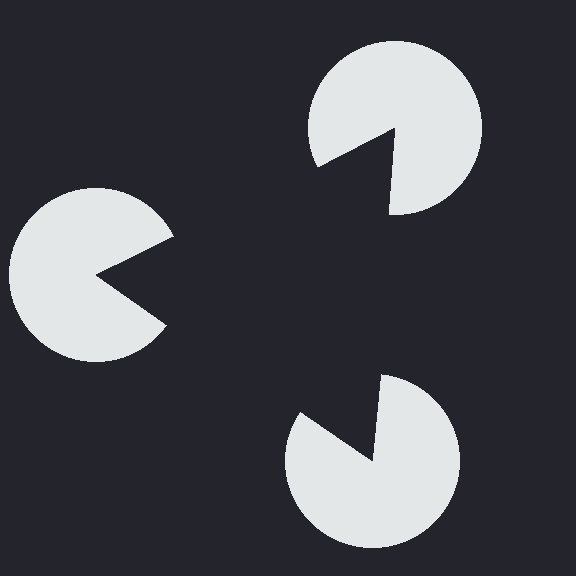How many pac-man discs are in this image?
There are 3 — one at each vertex of the illusory triangle.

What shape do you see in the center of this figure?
An illusory triangle — its edges are inferred from the aligned wedge cuts in the pac-man discs, not physically drawn.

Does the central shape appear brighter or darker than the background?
It typically appears slightly darker than the background, even though no actual brightness change is drawn.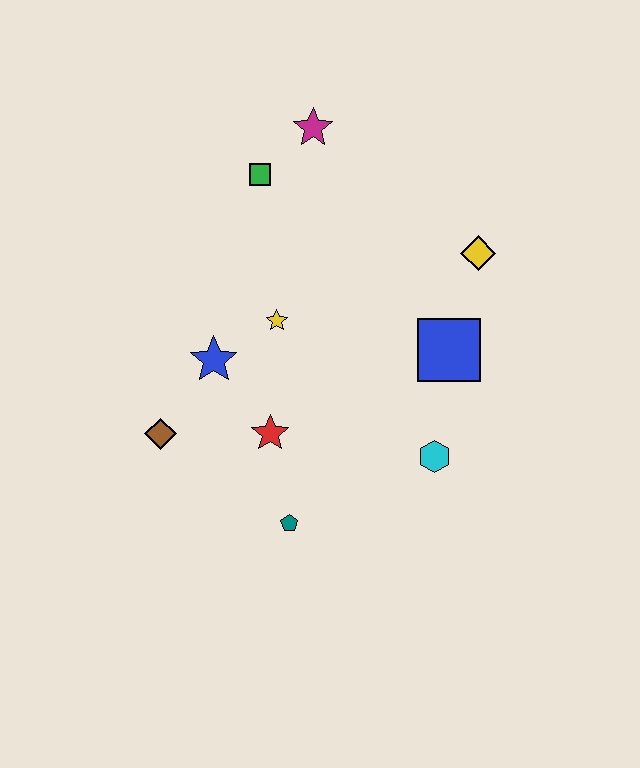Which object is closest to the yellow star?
The blue star is closest to the yellow star.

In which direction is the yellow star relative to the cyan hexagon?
The yellow star is to the left of the cyan hexagon.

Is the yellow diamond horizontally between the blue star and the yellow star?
No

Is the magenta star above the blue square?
Yes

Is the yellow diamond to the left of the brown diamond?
No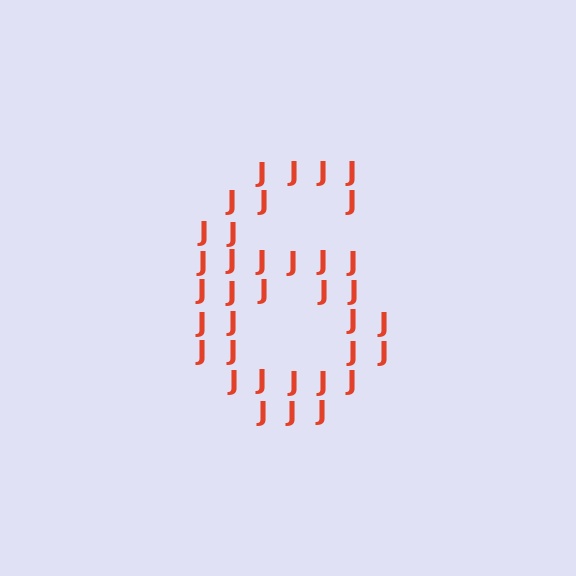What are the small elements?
The small elements are letter J's.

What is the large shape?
The large shape is the digit 6.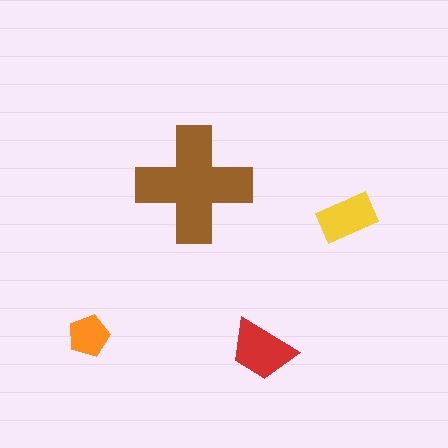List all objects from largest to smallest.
The brown cross, the red trapezoid, the yellow rectangle, the orange pentagon.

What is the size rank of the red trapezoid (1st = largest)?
2nd.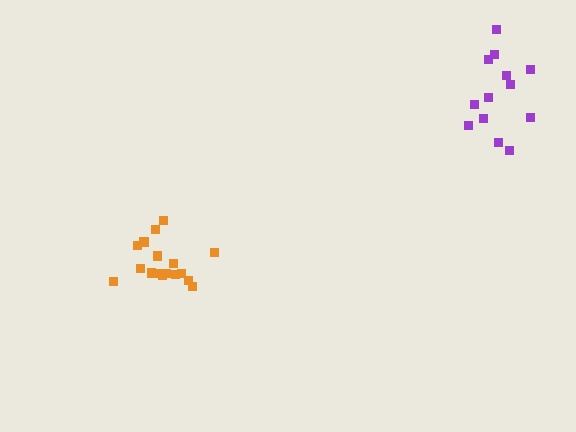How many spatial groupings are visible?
There are 2 spatial groupings.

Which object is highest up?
The purple cluster is topmost.